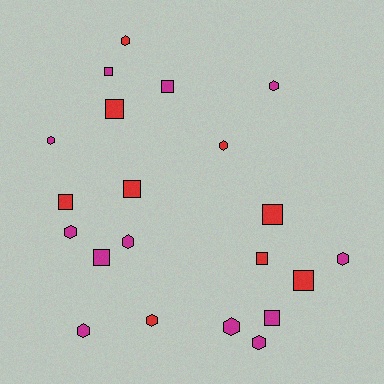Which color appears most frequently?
Magenta, with 12 objects.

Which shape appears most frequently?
Hexagon, with 11 objects.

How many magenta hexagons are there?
There are 8 magenta hexagons.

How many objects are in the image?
There are 21 objects.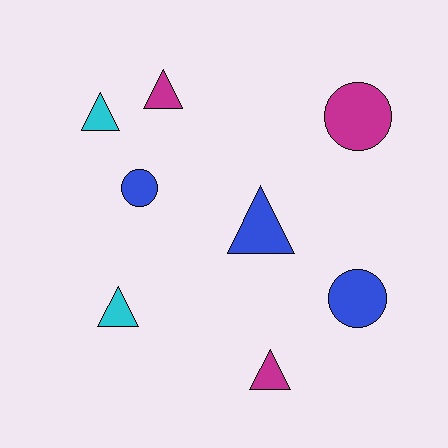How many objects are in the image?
There are 8 objects.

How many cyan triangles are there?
There are 2 cyan triangles.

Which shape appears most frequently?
Triangle, with 5 objects.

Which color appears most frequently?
Blue, with 3 objects.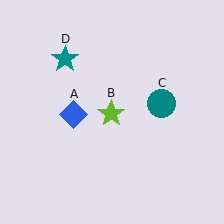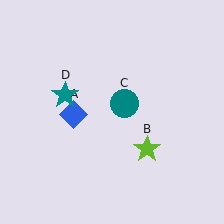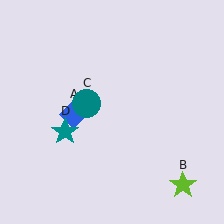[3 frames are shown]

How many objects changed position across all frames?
3 objects changed position: lime star (object B), teal circle (object C), teal star (object D).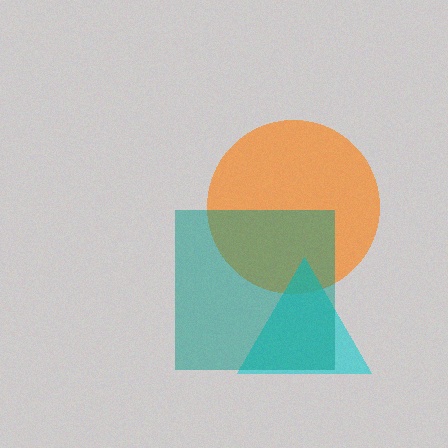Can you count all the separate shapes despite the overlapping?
Yes, there are 3 separate shapes.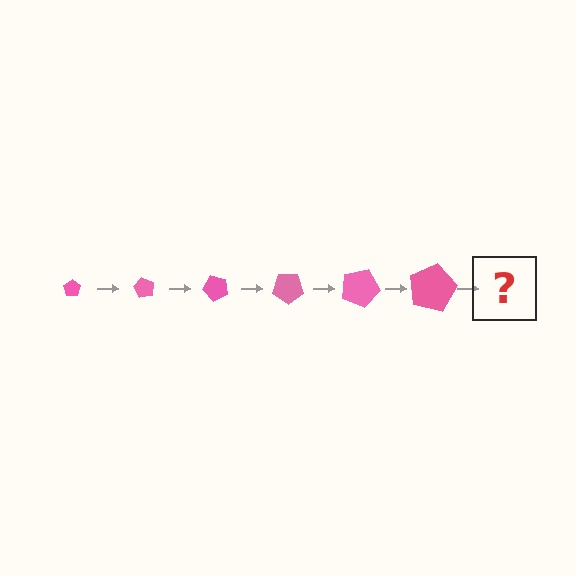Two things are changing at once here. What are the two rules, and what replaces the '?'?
The two rules are that the pentagon grows larger each step and it rotates 60 degrees each step. The '?' should be a pentagon, larger than the previous one and rotated 360 degrees from the start.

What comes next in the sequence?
The next element should be a pentagon, larger than the previous one and rotated 360 degrees from the start.